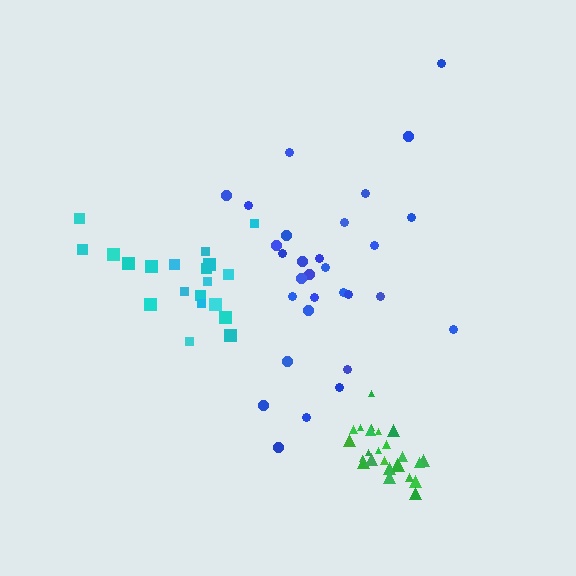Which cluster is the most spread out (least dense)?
Blue.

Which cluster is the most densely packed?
Green.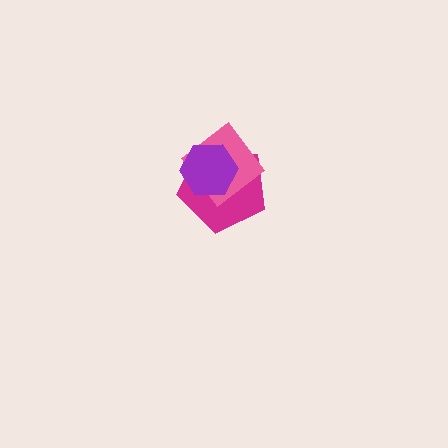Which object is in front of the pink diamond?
The purple hexagon is in front of the pink diamond.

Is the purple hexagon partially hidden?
No, no other shape covers it.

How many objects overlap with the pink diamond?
2 objects overlap with the pink diamond.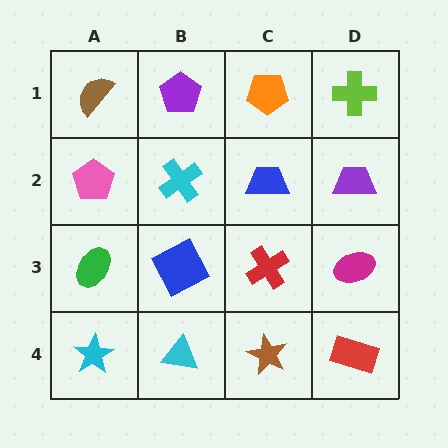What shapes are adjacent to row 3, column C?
A blue trapezoid (row 2, column C), a brown star (row 4, column C), a blue square (row 3, column B), a magenta ellipse (row 3, column D).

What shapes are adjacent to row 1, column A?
A pink pentagon (row 2, column A), a purple pentagon (row 1, column B).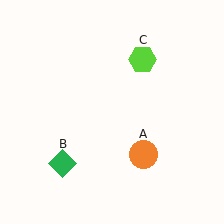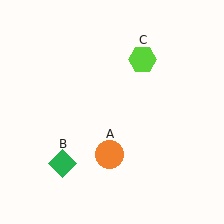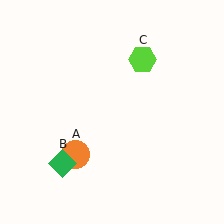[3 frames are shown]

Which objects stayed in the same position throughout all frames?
Green diamond (object B) and lime hexagon (object C) remained stationary.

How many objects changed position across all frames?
1 object changed position: orange circle (object A).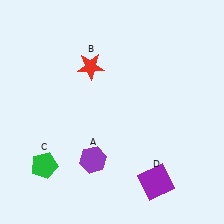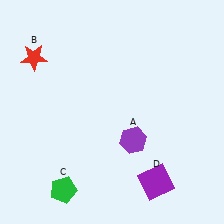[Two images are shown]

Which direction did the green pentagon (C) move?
The green pentagon (C) moved down.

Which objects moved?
The objects that moved are: the purple hexagon (A), the red star (B), the green pentagon (C).